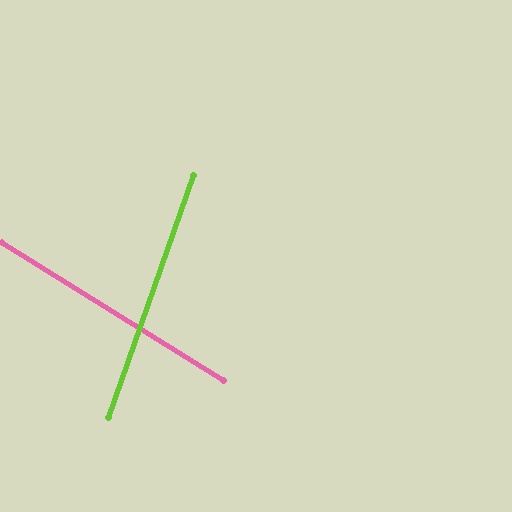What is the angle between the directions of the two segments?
Approximately 77 degrees.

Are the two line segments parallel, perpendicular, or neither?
Neither parallel nor perpendicular — they differ by about 77°.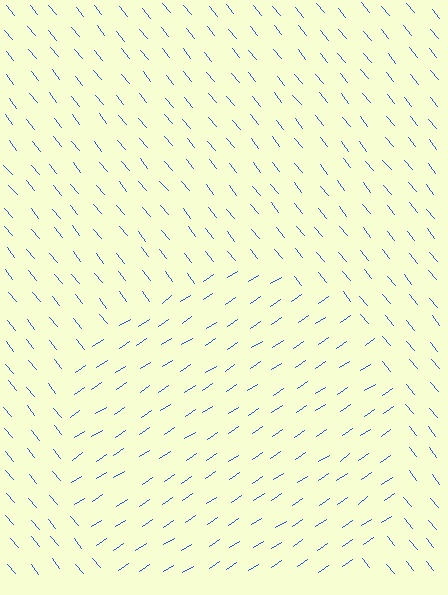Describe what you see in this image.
The image is filled with small blue line segments. A circle region in the image has lines oriented differently from the surrounding lines, creating a visible texture boundary.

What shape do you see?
I see a circle.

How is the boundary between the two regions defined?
The boundary is defined purely by a change in line orientation (approximately 84 degrees difference). All lines are the same color and thickness.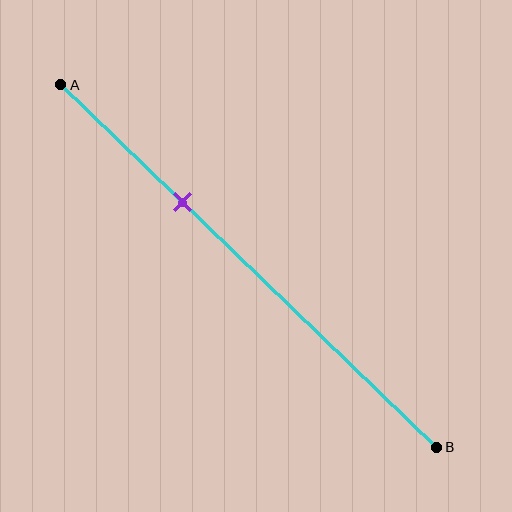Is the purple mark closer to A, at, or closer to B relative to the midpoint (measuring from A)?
The purple mark is closer to point A than the midpoint of segment AB.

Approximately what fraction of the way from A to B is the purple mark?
The purple mark is approximately 30% of the way from A to B.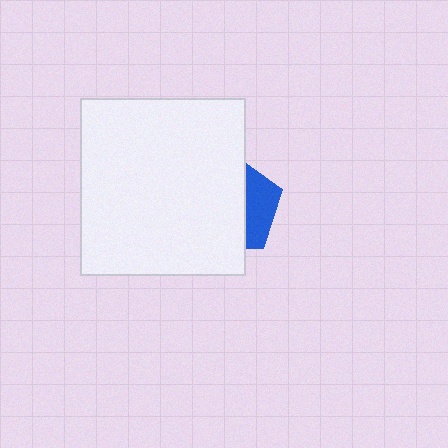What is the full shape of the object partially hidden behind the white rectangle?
The partially hidden object is a blue pentagon.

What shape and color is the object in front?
The object in front is a white rectangle.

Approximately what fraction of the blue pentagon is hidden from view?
Roughly 68% of the blue pentagon is hidden behind the white rectangle.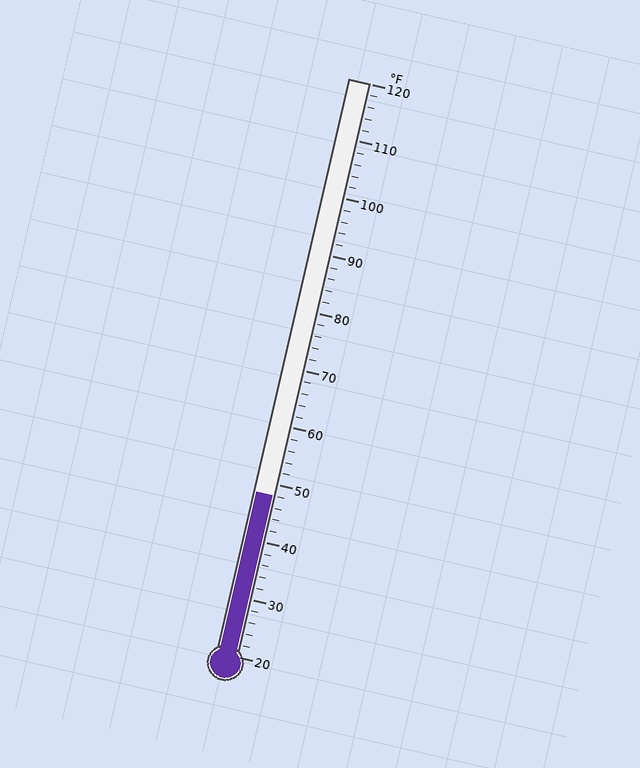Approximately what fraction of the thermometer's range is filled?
The thermometer is filled to approximately 30% of its range.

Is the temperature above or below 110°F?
The temperature is below 110°F.